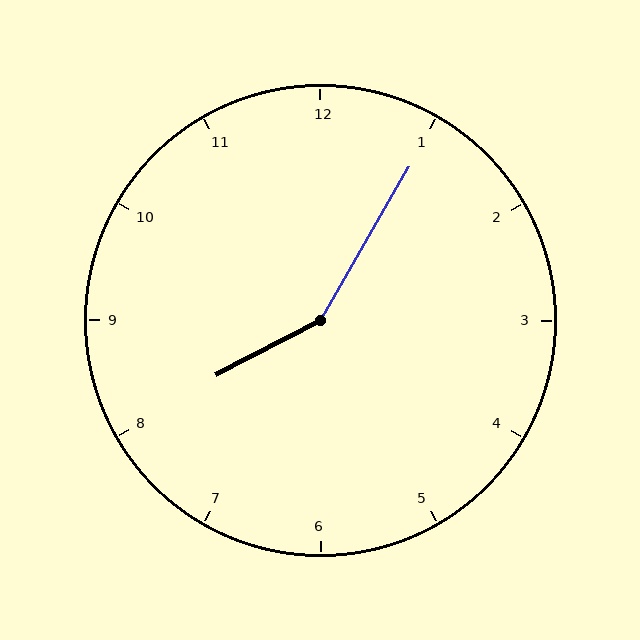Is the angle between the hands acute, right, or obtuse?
It is obtuse.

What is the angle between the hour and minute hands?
Approximately 148 degrees.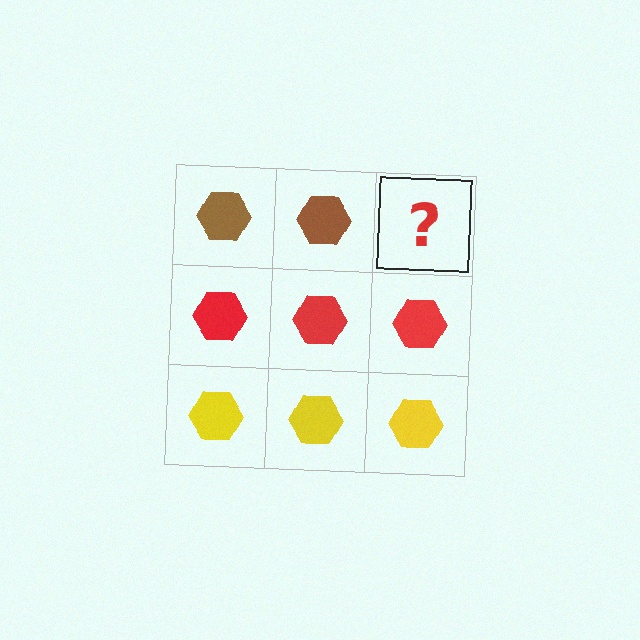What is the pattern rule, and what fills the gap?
The rule is that each row has a consistent color. The gap should be filled with a brown hexagon.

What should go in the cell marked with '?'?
The missing cell should contain a brown hexagon.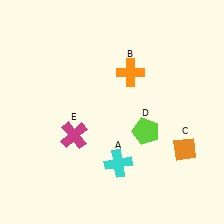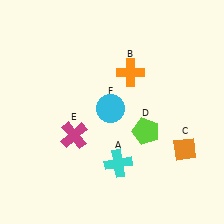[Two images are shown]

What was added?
A cyan circle (F) was added in Image 2.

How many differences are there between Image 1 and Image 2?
There is 1 difference between the two images.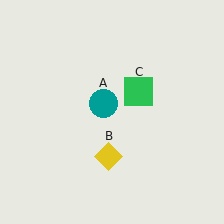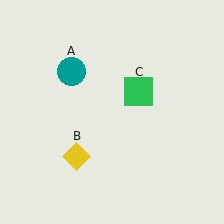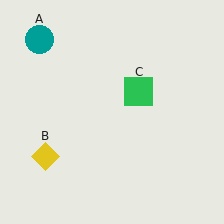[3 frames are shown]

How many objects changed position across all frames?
2 objects changed position: teal circle (object A), yellow diamond (object B).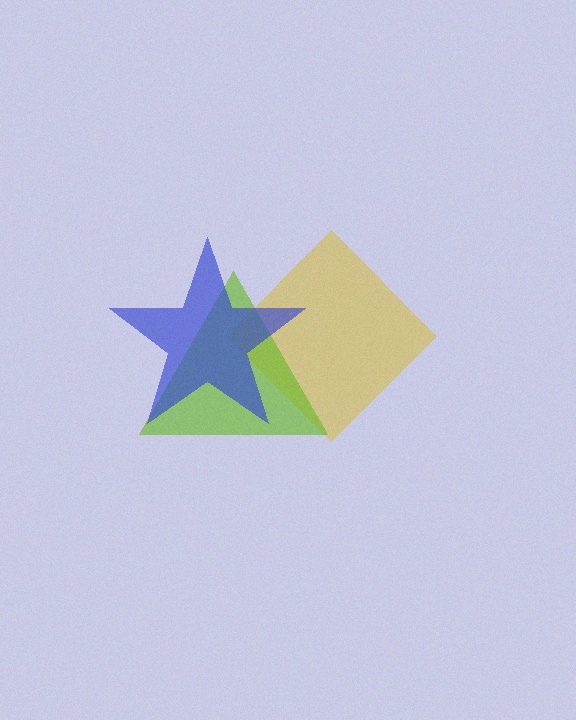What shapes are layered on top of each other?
The layered shapes are: a yellow diamond, a lime triangle, a blue star.